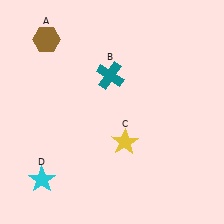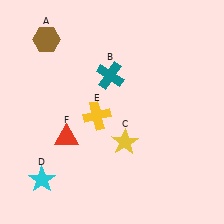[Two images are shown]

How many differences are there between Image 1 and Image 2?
There are 2 differences between the two images.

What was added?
A yellow cross (E), a red triangle (F) were added in Image 2.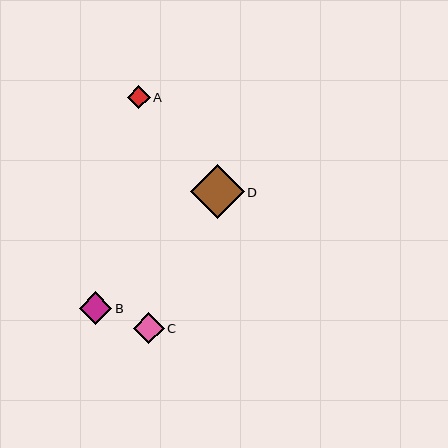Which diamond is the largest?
Diamond D is the largest with a size of approximately 54 pixels.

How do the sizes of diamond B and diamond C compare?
Diamond B and diamond C are approximately the same size.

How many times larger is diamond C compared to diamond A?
Diamond C is approximately 1.4 times the size of diamond A.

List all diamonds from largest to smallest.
From largest to smallest: D, B, C, A.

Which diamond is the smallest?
Diamond A is the smallest with a size of approximately 23 pixels.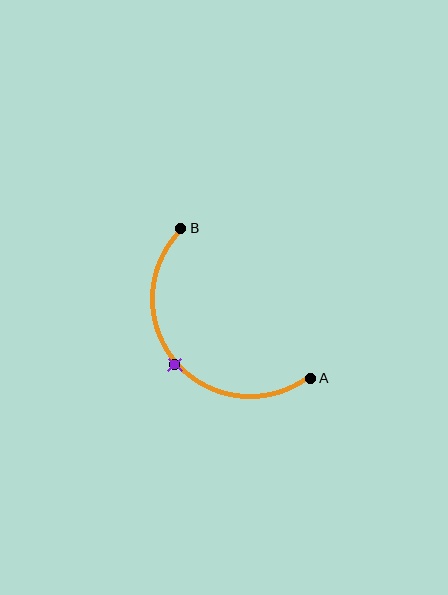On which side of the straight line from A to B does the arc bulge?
The arc bulges below and to the left of the straight line connecting A and B.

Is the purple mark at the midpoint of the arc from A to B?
Yes. The purple mark lies on the arc at equal arc-length from both A and B — it is the arc midpoint.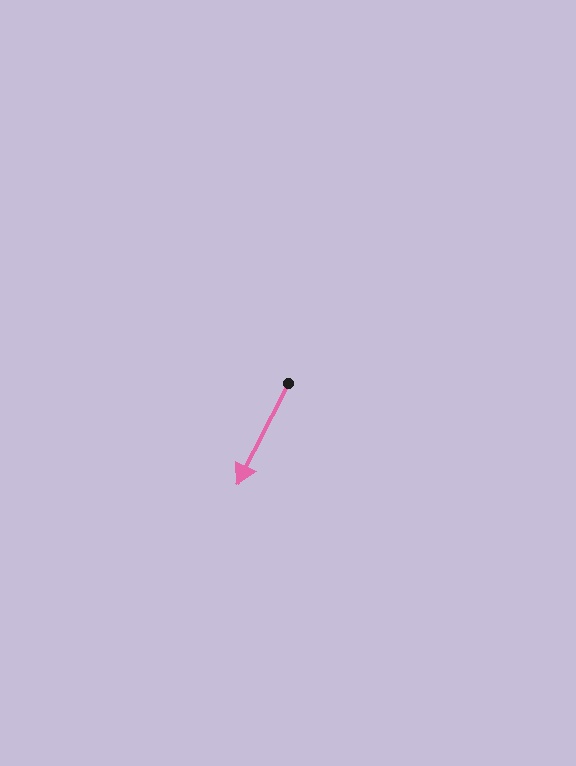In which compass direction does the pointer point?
Southwest.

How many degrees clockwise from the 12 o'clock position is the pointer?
Approximately 207 degrees.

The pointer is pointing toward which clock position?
Roughly 7 o'clock.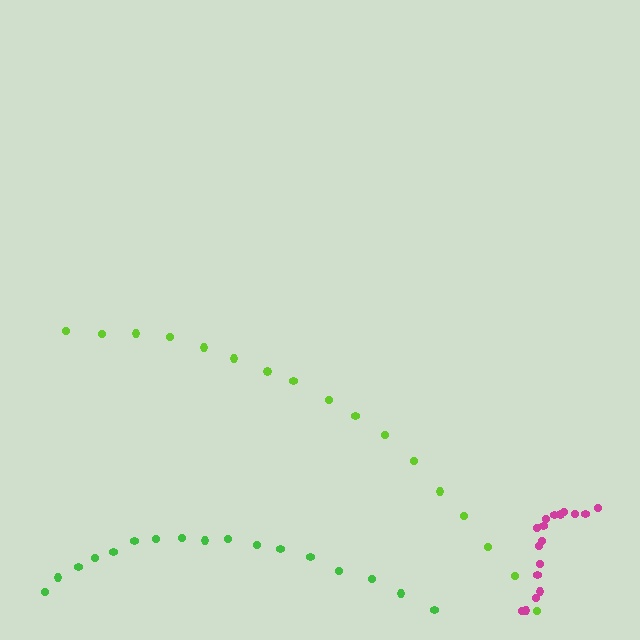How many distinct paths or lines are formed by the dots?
There are 3 distinct paths.